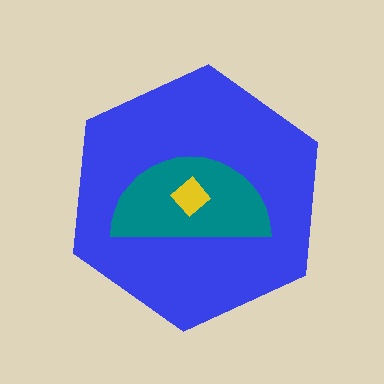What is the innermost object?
The yellow diamond.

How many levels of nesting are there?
3.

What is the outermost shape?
The blue hexagon.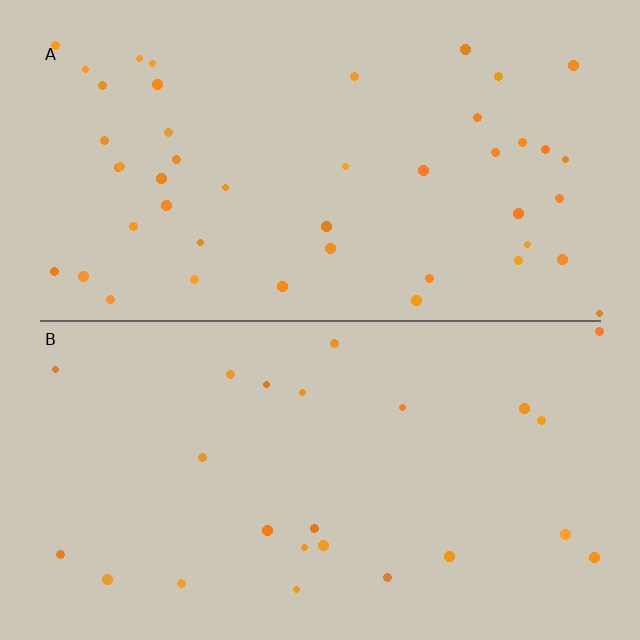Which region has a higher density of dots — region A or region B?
A (the top).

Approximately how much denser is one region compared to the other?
Approximately 1.9× — region A over region B.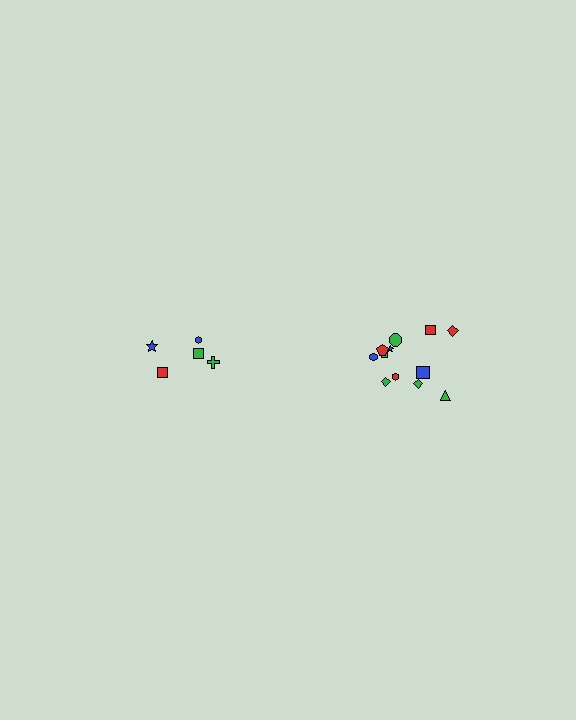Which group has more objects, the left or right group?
The right group.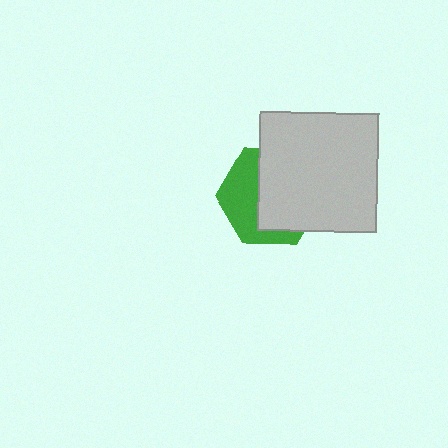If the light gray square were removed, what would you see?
You would see the complete green hexagon.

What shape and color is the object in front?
The object in front is a light gray square.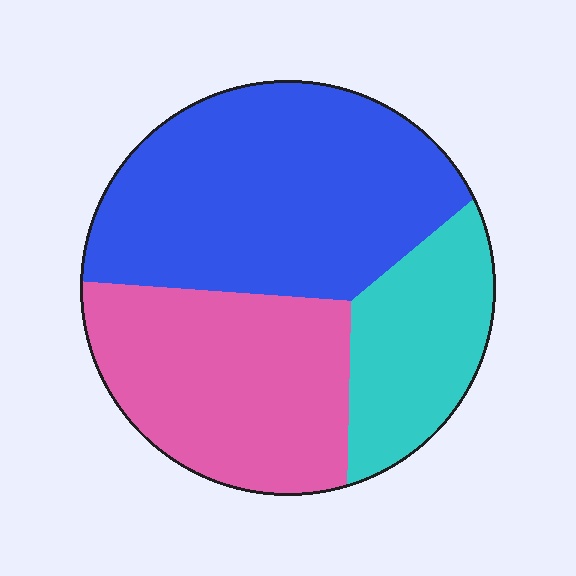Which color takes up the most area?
Blue, at roughly 45%.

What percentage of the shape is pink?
Pink covers 34% of the shape.